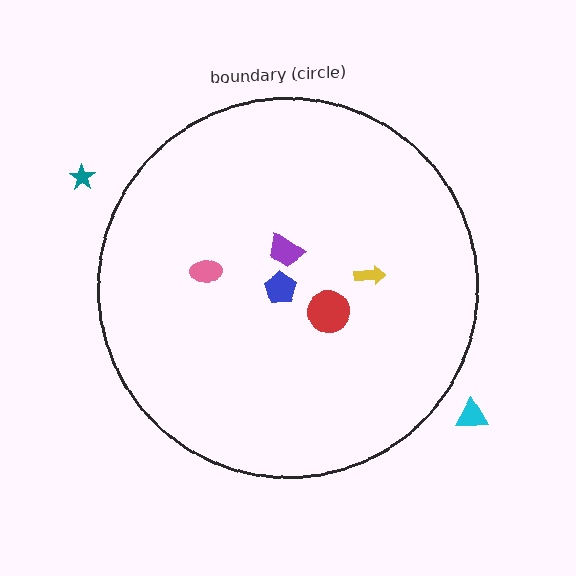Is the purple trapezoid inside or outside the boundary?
Inside.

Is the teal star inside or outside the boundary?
Outside.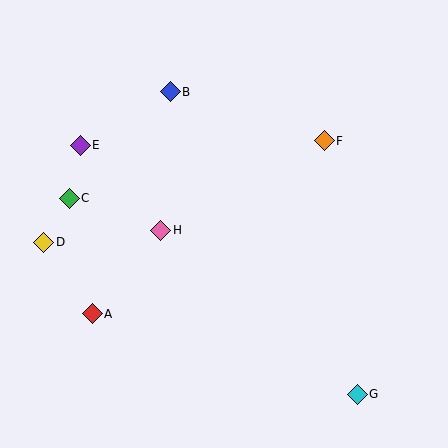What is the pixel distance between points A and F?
The distance between A and F is 289 pixels.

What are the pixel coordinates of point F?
Point F is at (324, 141).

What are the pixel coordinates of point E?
Point E is at (80, 145).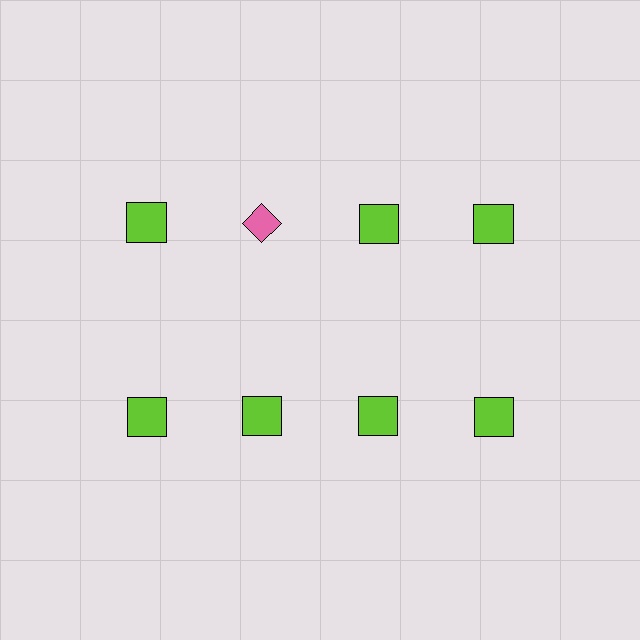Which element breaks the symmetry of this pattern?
The pink diamond in the top row, second from left column breaks the symmetry. All other shapes are lime squares.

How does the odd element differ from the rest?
It differs in both color (pink instead of lime) and shape (diamond instead of square).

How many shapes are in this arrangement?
There are 8 shapes arranged in a grid pattern.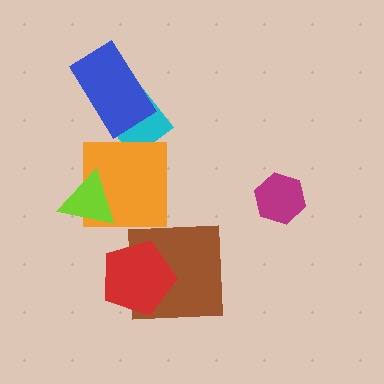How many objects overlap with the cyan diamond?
2 objects overlap with the cyan diamond.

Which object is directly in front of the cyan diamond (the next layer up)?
The blue rectangle is directly in front of the cyan diamond.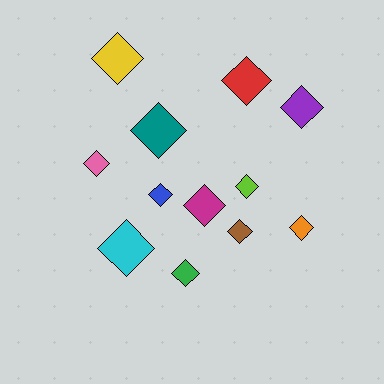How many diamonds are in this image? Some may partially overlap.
There are 12 diamonds.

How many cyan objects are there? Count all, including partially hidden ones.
There is 1 cyan object.